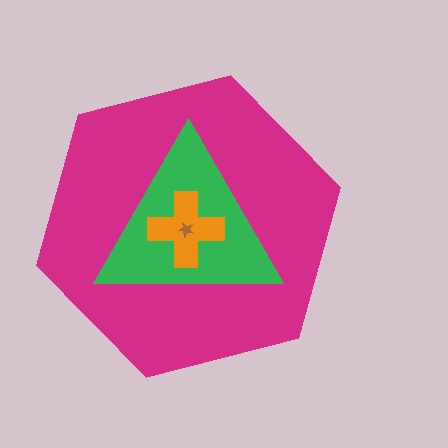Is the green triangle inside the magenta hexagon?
Yes.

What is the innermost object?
The brown star.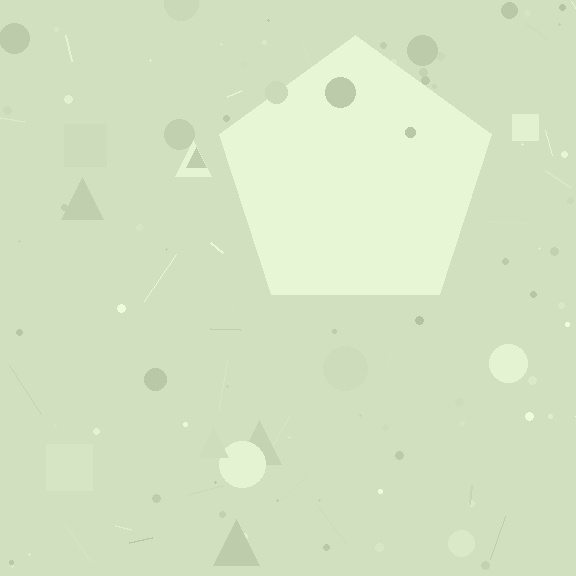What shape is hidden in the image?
A pentagon is hidden in the image.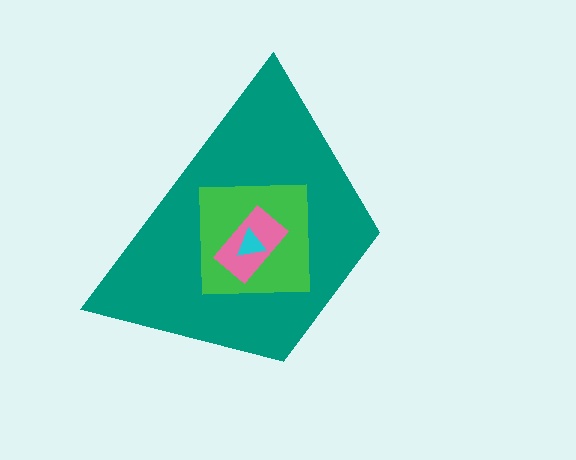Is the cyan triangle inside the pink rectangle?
Yes.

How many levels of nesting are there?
4.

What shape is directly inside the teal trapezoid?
The green square.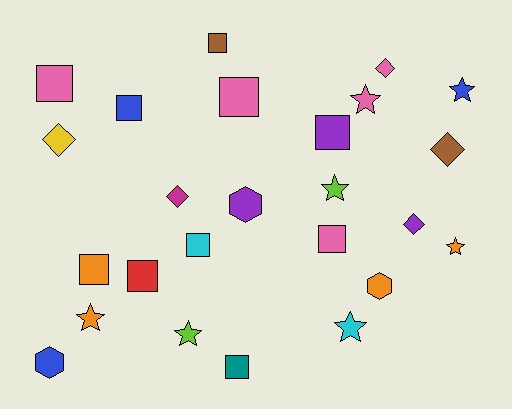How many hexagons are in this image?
There are 3 hexagons.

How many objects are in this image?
There are 25 objects.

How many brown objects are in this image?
There are 2 brown objects.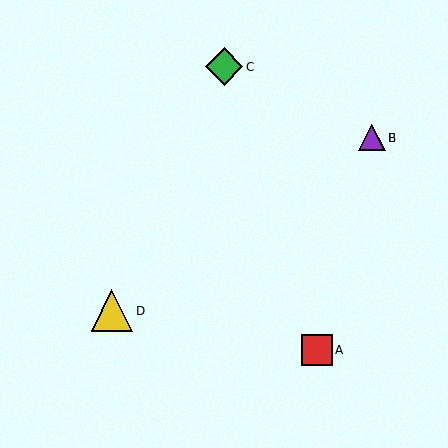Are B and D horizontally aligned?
No, B is at y≈138 and D is at y≈311.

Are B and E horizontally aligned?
Yes, both are at y≈138.